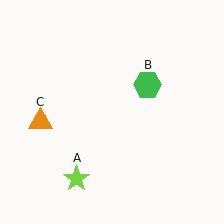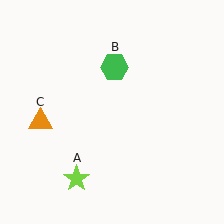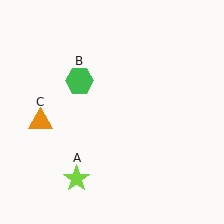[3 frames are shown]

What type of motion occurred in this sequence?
The green hexagon (object B) rotated counterclockwise around the center of the scene.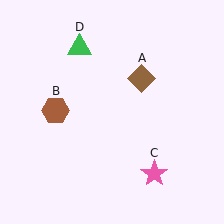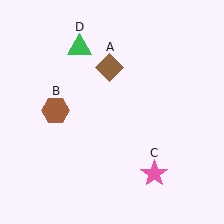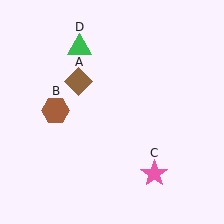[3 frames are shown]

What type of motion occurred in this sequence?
The brown diamond (object A) rotated counterclockwise around the center of the scene.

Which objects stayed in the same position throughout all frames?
Brown hexagon (object B) and pink star (object C) and green triangle (object D) remained stationary.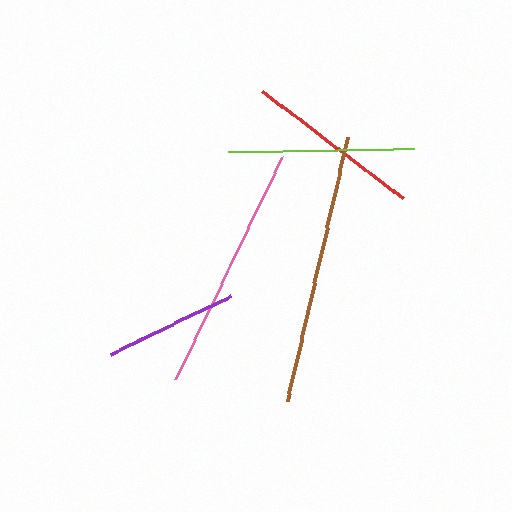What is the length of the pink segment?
The pink segment is approximately 247 pixels long.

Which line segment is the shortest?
The purple line is the shortest at approximately 133 pixels.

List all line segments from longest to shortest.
From longest to shortest: brown, pink, lime, red, purple.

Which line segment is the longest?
The brown line is the longest at approximately 271 pixels.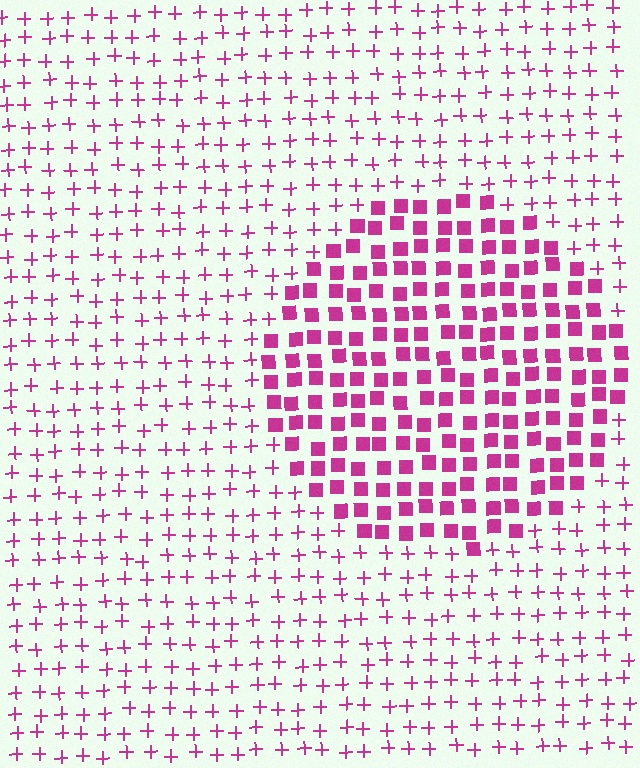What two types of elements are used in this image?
The image uses squares inside the circle region and plus signs outside it.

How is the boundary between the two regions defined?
The boundary is defined by a change in element shape: squares inside vs. plus signs outside. All elements share the same color and spacing.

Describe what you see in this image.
The image is filled with small magenta elements arranged in a uniform grid. A circle-shaped region contains squares, while the surrounding area contains plus signs. The boundary is defined purely by the change in element shape.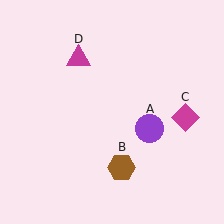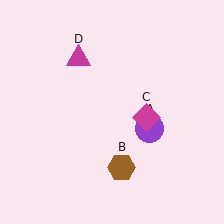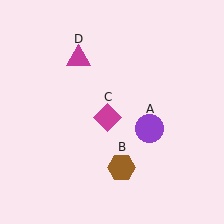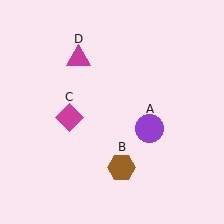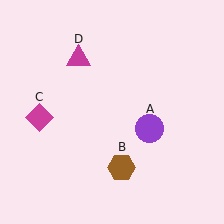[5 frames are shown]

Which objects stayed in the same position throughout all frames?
Purple circle (object A) and brown hexagon (object B) and magenta triangle (object D) remained stationary.